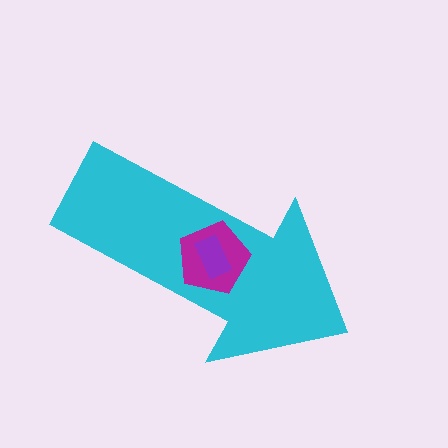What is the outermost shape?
The cyan arrow.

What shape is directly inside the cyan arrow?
The magenta pentagon.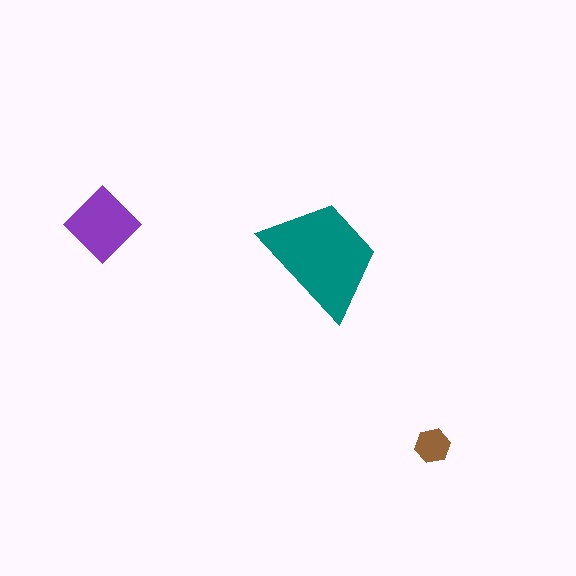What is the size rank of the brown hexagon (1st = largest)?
3rd.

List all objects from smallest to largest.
The brown hexagon, the purple diamond, the teal trapezoid.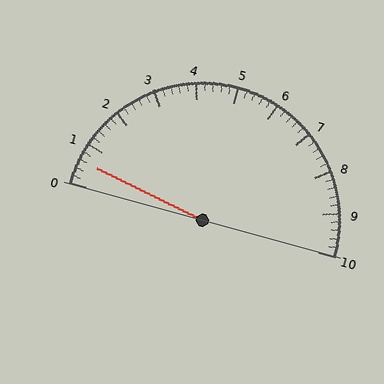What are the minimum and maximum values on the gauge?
The gauge ranges from 0 to 10.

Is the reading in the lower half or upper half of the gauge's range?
The reading is in the lower half of the range (0 to 10).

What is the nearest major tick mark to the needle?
The nearest major tick mark is 1.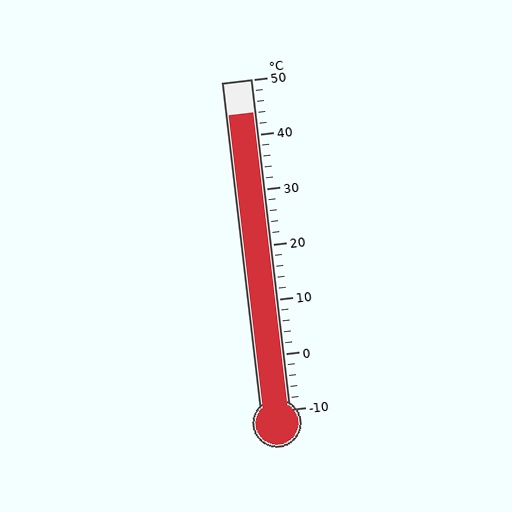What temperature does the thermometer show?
The thermometer shows approximately 44°C.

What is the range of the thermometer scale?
The thermometer scale ranges from -10°C to 50°C.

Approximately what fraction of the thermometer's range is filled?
The thermometer is filled to approximately 90% of its range.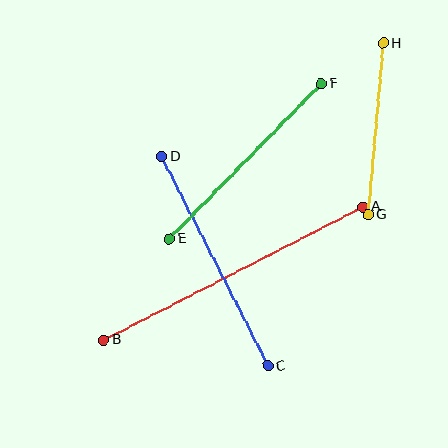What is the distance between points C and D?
The distance is approximately 235 pixels.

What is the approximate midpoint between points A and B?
The midpoint is at approximately (233, 273) pixels.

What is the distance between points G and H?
The distance is approximately 172 pixels.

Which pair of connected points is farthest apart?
Points A and B are farthest apart.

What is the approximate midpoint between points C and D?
The midpoint is at approximately (215, 261) pixels.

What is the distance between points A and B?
The distance is approximately 291 pixels.